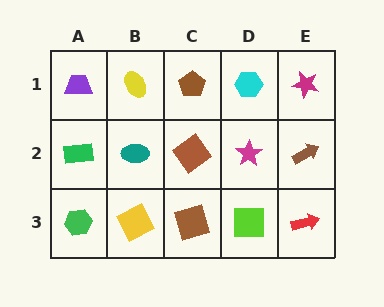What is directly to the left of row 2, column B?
A green rectangle.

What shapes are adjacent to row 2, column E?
A magenta star (row 1, column E), a red arrow (row 3, column E), a magenta star (row 2, column D).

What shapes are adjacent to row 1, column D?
A magenta star (row 2, column D), a brown pentagon (row 1, column C), a magenta star (row 1, column E).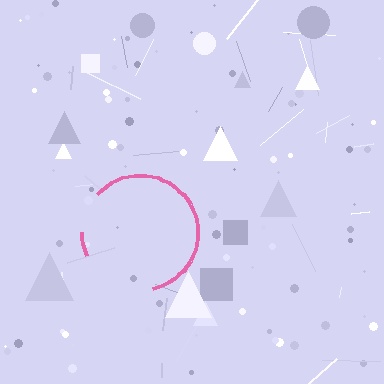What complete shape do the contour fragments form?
The contour fragments form a circle.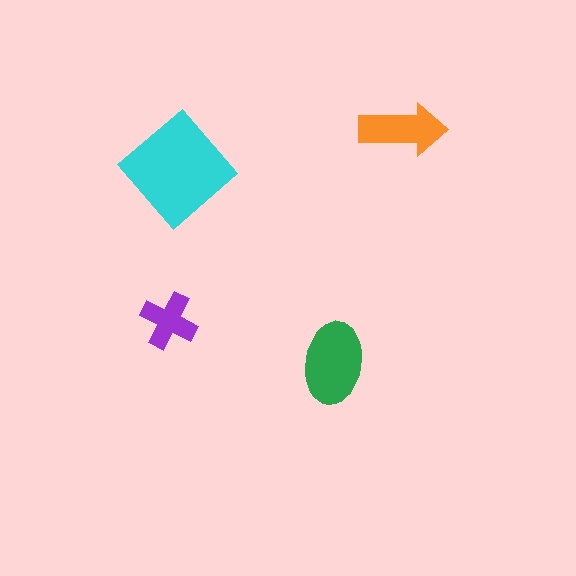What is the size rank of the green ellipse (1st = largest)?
2nd.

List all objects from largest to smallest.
The cyan diamond, the green ellipse, the orange arrow, the purple cross.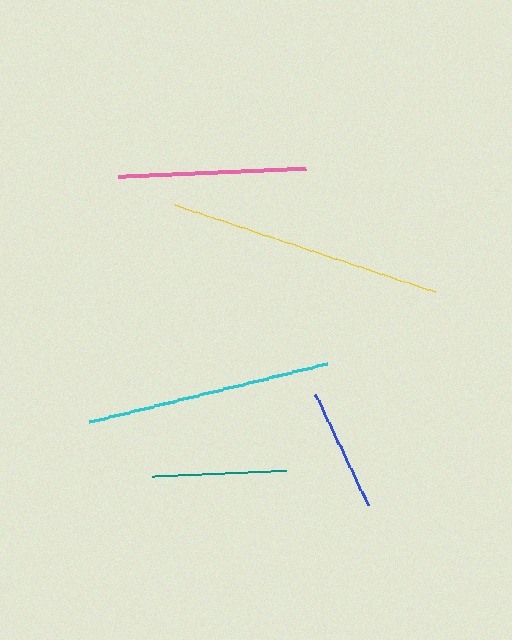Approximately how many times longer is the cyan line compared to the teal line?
The cyan line is approximately 1.8 times the length of the teal line.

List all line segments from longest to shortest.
From longest to shortest: yellow, cyan, pink, teal, blue.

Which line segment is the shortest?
The blue line is the shortest at approximately 122 pixels.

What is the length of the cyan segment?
The cyan segment is approximately 245 pixels long.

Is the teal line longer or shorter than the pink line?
The pink line is longer than the teal line.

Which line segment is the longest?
The yellow line is the longest at approximately 275 pixels.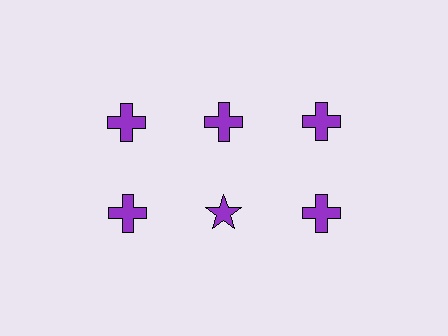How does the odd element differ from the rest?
It has a different shape: star instead of cross.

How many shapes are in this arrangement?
There are 6 shapes arranged in a grid pattern.